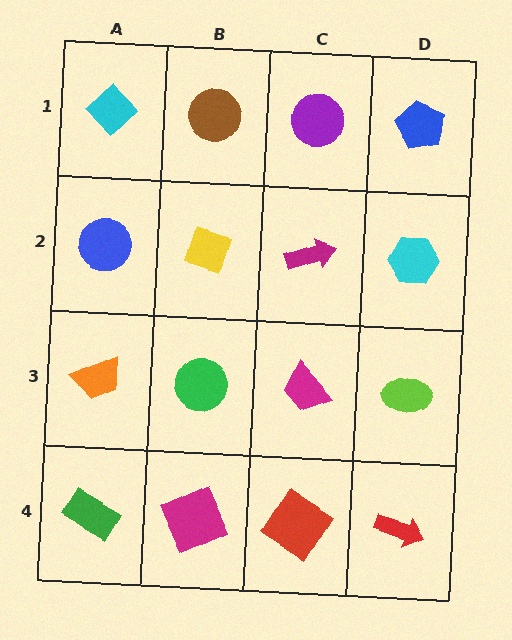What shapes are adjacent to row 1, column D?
A cyan hexagon (row 2, column D), a purple circle (row 1, column C).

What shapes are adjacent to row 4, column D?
A lime ellipse (row 3, column D), a red diamond (row 4, column C).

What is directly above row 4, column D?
A lime ellipse.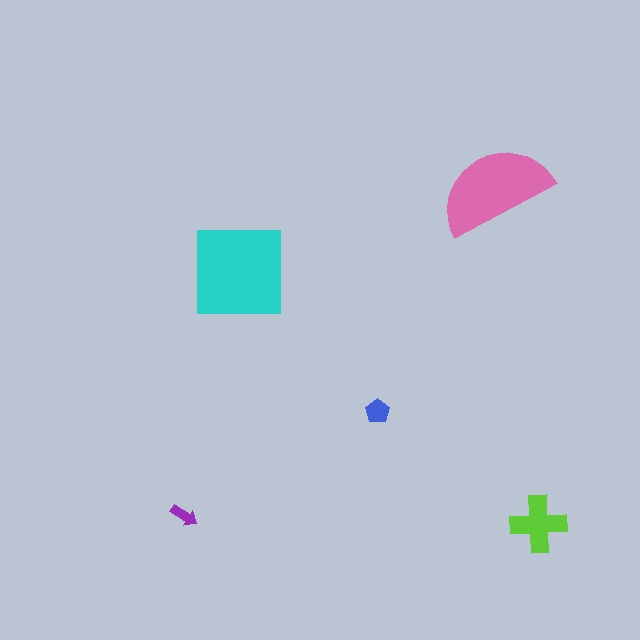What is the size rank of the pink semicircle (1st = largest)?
2nd.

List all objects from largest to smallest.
The cyan square, the pink semicircle, the lime cross, the blue pentagon, the purple arrow.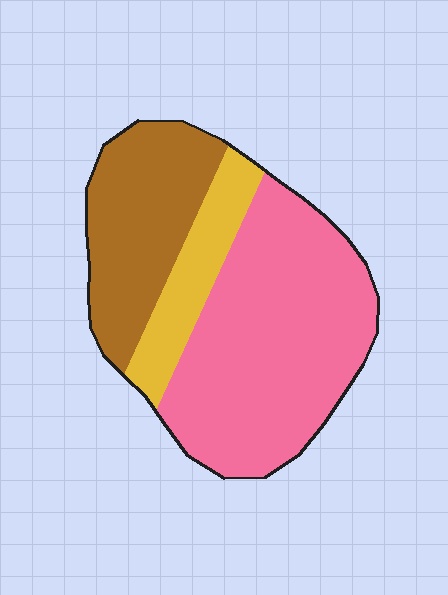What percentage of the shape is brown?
Brown takes up about one quarter (1/4) of the shape.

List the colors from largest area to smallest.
From largest to smallest: pink, brown, yellow.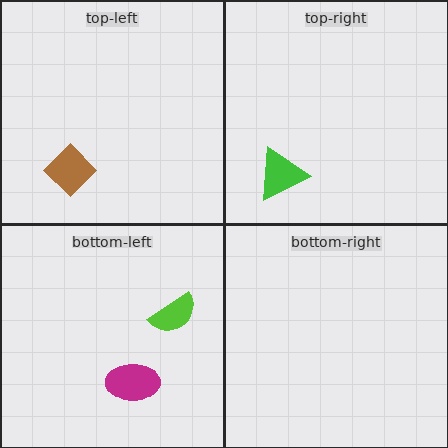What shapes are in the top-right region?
The green triangle.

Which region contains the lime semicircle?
The bottom-left region.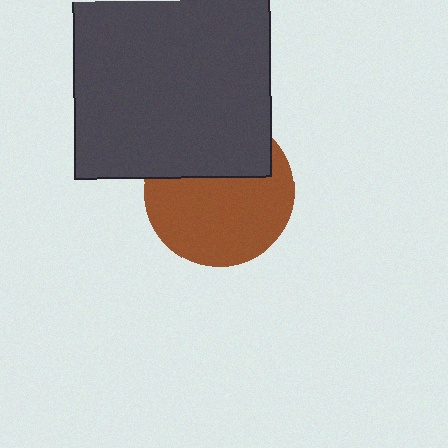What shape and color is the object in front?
The object in front is a dark gray rectangle.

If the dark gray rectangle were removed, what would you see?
You would see the complete brown circle.